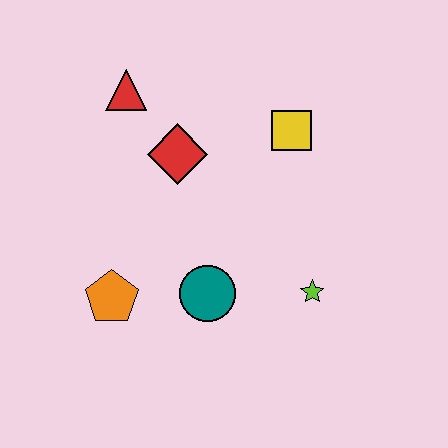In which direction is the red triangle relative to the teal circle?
The red triangle is above the teal circle.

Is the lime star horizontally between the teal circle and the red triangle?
No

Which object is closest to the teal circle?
The orange pentagon is closest to the teal circle.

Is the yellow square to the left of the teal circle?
No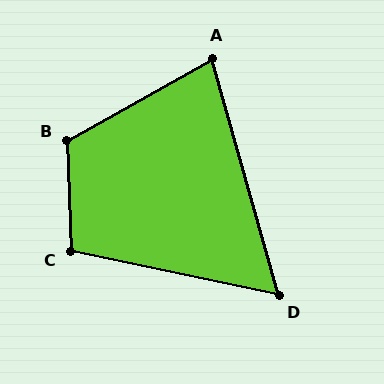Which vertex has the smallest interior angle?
D, at approximately 62 degrees.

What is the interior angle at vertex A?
Approximately 76 degrees (acute).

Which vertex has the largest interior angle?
B, at approximately 118 degrees.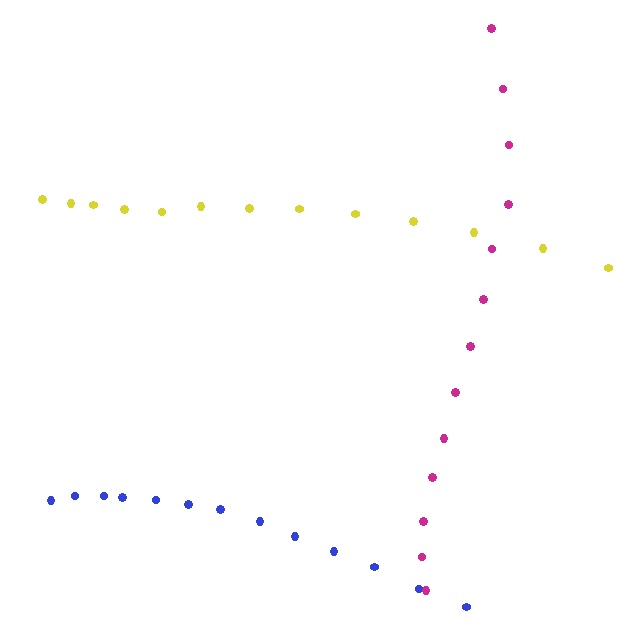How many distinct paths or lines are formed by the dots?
There are 3 distinct paths.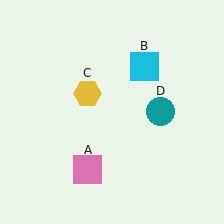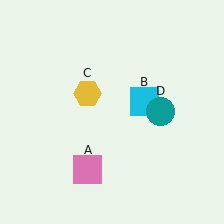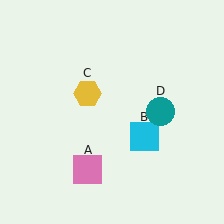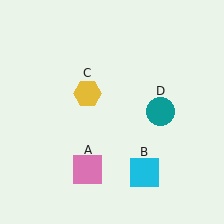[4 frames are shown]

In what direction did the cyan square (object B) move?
The cyan square (object B) moved down.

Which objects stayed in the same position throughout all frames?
Pink square (object A) and yellow hexagon (object C) and teal circle (object D) remained stationary.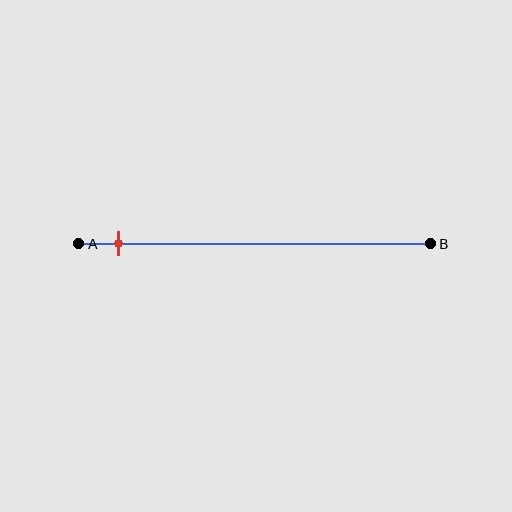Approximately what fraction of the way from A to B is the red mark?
The red mark is approximately 10% of the way from A to B.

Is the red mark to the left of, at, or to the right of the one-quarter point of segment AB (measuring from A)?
The red mark is to the left of the one-quarter point of segment AB.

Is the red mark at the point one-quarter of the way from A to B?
No, the mark is at about 10% from A, not at the 25% one-quarter point.